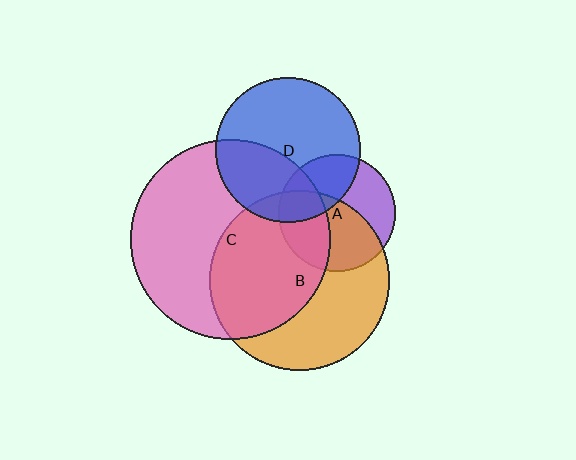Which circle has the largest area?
Circle C (pink).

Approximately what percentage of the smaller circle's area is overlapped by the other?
Approximately 35%.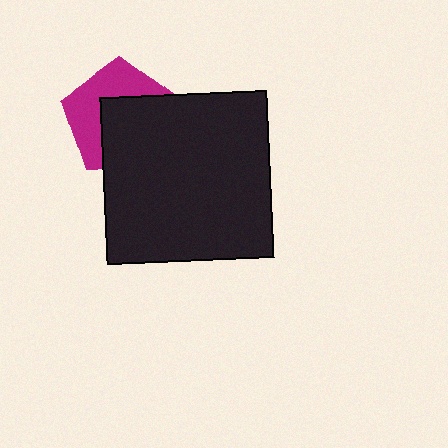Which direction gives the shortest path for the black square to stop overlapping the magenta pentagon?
Moving toward the lower-right gives the shortest separation.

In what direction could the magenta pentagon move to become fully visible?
The magenta pentagon could move toward the upper-left. That would shift it out from behind the black square entirely.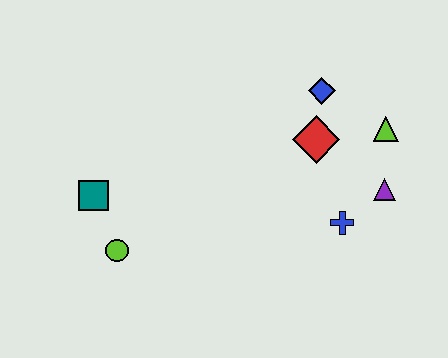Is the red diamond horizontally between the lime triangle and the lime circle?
Yes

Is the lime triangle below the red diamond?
No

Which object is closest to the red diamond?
The blue diamond is closest to the red diamond.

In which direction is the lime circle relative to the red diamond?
The lime circle is to the left of the red diamond.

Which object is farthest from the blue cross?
The teal square is farthest from the blue cross.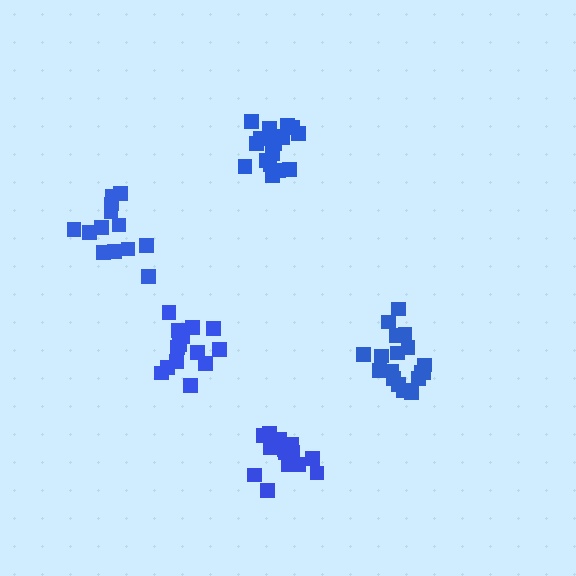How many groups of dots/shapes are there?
There are 5 groups.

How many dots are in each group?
Group 1: 15 dots, Group 2: 18 dots, Group 3: 14 dots, Group 4: 13 dots, Group 5: 19 dots (79 total).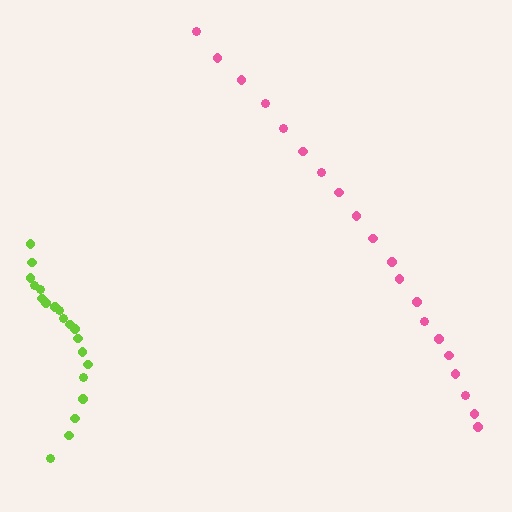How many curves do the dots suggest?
There are 2 distinct paths.